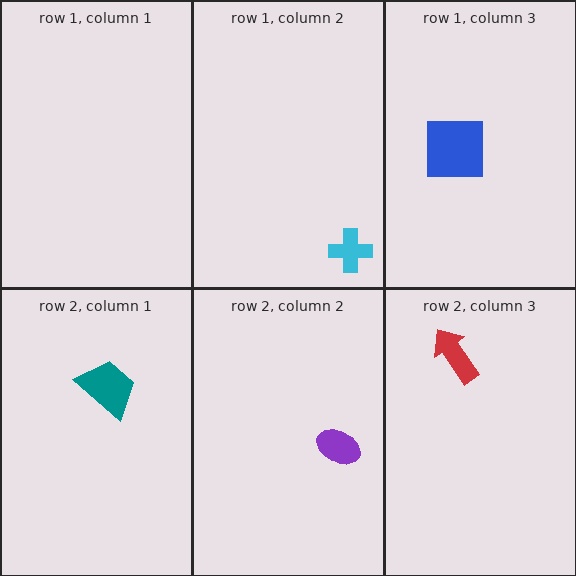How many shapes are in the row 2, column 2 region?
1.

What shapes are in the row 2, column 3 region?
The red arrow.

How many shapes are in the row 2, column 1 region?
1.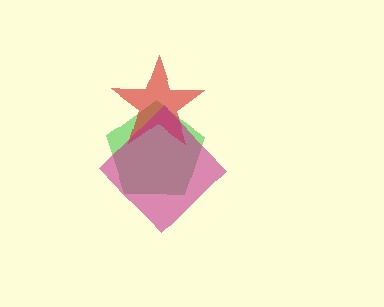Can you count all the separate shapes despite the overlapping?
Yes, there are 3 separate shapes.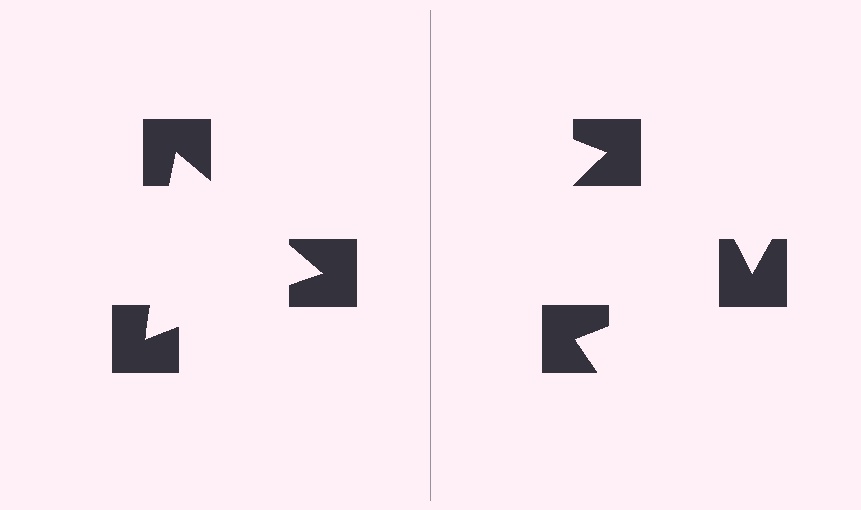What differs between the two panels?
The notched squares are positioned identically on both sides; only the wedge orientations differ. On the left they align to a triangle; on the right they are misaligned.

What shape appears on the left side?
An illusory triangle.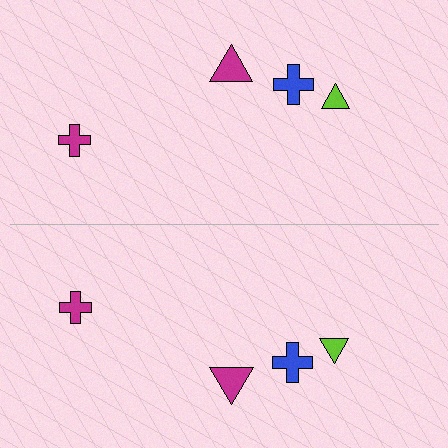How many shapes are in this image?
There are 8 shapes in this image.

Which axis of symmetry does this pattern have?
The pattern has a horizontal axis of symmetry running through the center of the image.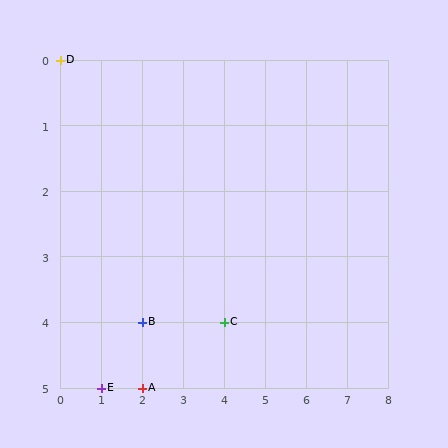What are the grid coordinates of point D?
Point D is at grid coordinates (0, 0).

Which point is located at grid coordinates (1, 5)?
Point E is at (1, 5).